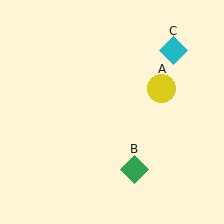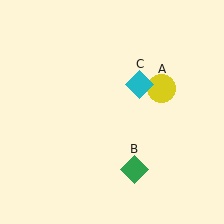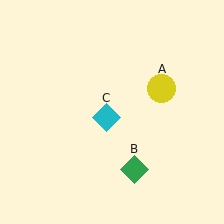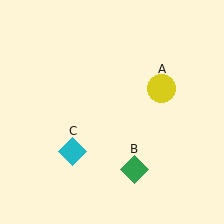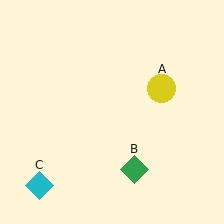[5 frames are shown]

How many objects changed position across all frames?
1 object changed position: cyan diamond (object C).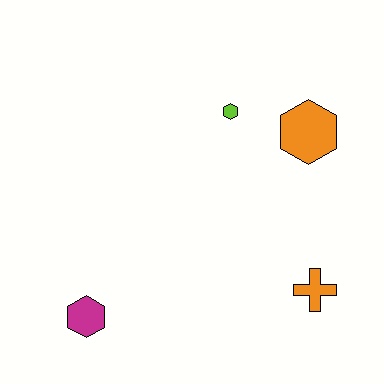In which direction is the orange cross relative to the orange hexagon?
The orange cross is below the orange hexagon.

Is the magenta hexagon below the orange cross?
Yes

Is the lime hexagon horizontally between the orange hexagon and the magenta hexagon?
Yes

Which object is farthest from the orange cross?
The magenta hexagon is farthest from the orange cross.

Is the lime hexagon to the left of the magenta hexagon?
No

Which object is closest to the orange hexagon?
The lime hexagon is closest to the orange hexagon.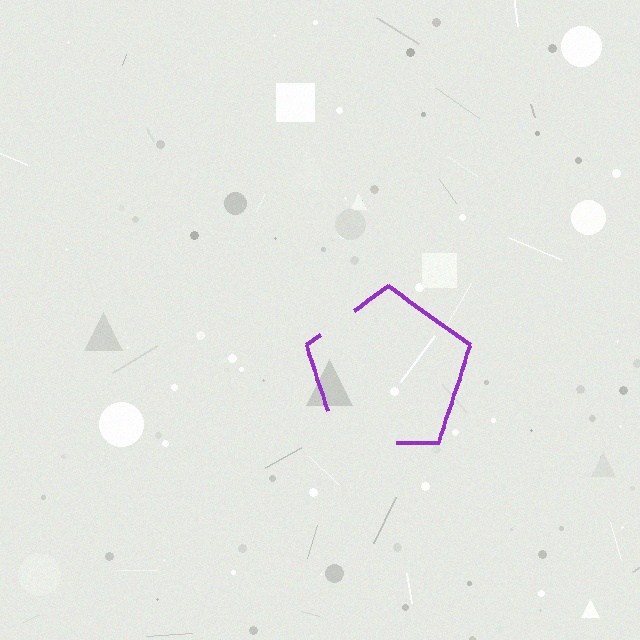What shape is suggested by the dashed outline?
The dashed outline suggests a pentagon.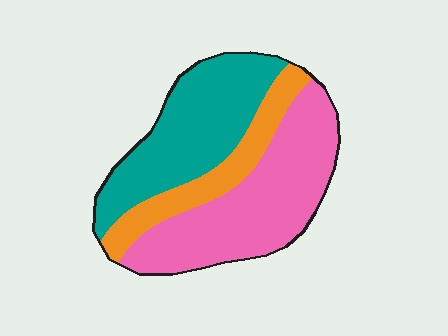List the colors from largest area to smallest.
From largest to smallest: pink, teal, orange.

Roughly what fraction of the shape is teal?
Teal covers roughly 35% of the shape.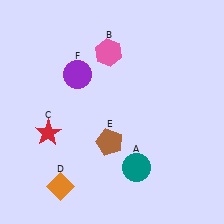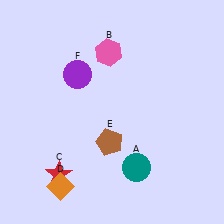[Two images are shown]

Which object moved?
The red star (C) moved down.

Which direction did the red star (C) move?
The red star (C) moved down.